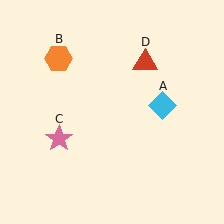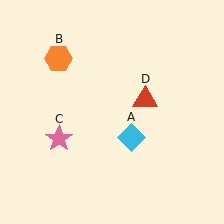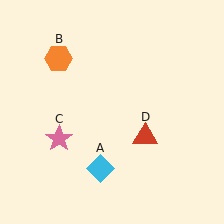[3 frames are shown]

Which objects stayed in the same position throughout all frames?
Orange hexagon (object B) and pink star (object C) remained stationary.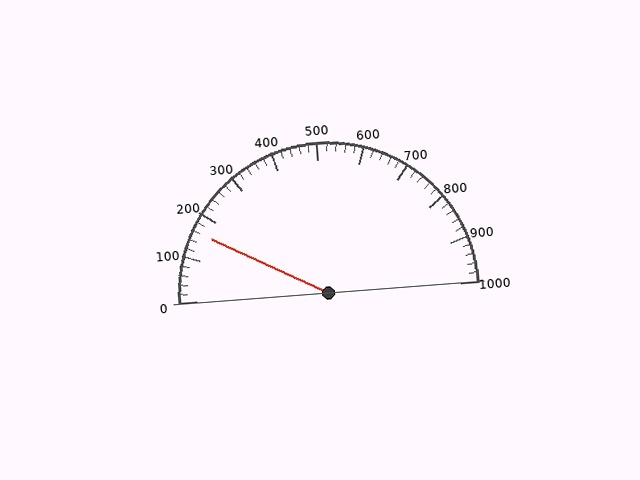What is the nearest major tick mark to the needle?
The nearest major tick mark is 200.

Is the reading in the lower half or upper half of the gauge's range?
The reading is in the lower half of the range (0 to 1000).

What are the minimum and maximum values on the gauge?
The gauge ranges from 0 to 1000.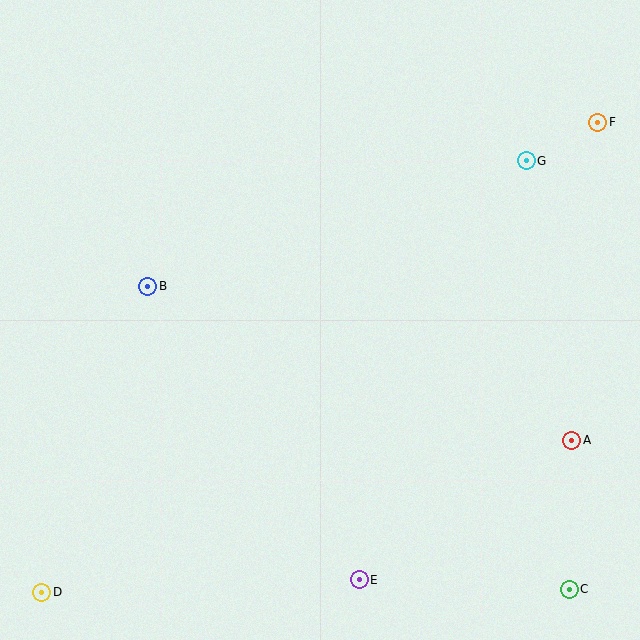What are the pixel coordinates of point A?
Point A is at (572, 440).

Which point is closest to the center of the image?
Point B at (148, 286) is closest to the center.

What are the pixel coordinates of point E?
Point E is at (359, 580).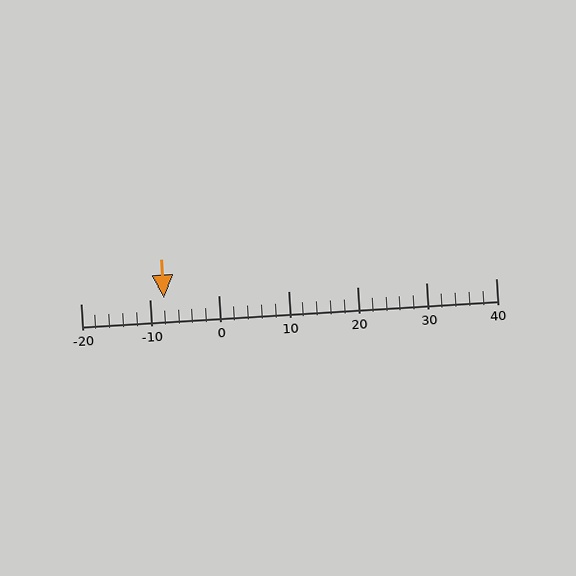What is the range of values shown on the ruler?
The ruler shows values from -20 to 40.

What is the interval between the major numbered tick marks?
The major tick marks are spaced 10 units apart.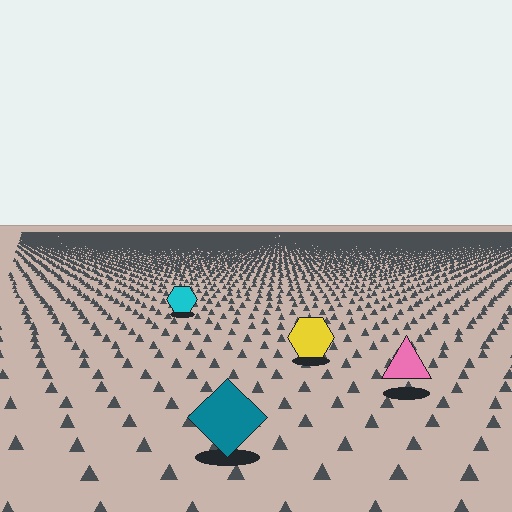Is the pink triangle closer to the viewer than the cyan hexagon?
Yes. The pink triangle is closer — you can tell from the texture gradient: the ground texture is coarser near it.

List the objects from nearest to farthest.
From nearest to farthest: the teal diamond, the pink triangle, the yellow hexagon, the cyan hexagon.